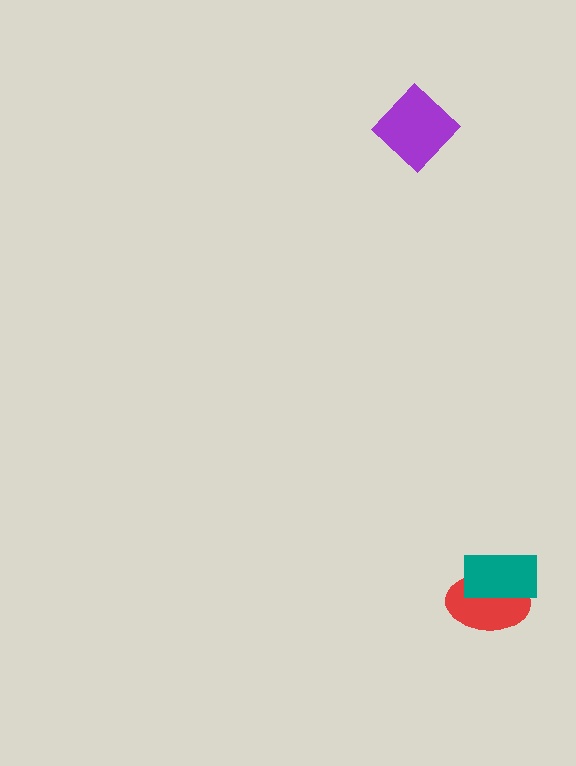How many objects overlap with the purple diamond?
0 objects overlap with the purple diamond.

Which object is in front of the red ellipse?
The teal rectangle is in front of the red ellipse.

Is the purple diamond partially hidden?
No, no other shape covers it.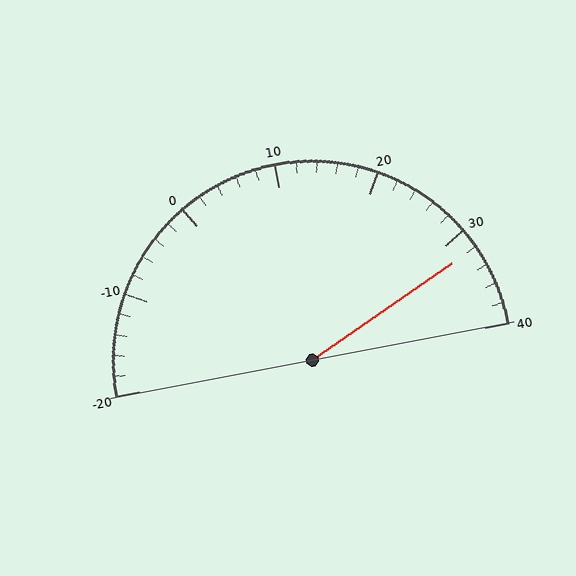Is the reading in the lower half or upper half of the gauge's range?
The reading is in the upper half of the range (-20 to 40).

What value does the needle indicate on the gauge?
The needle indicates approximately 32.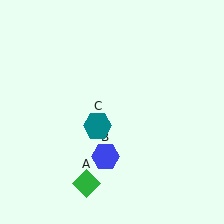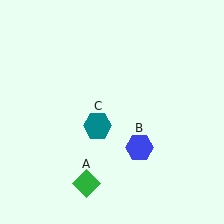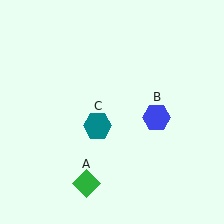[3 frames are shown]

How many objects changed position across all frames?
1 object changed position: blue hexagon (object B).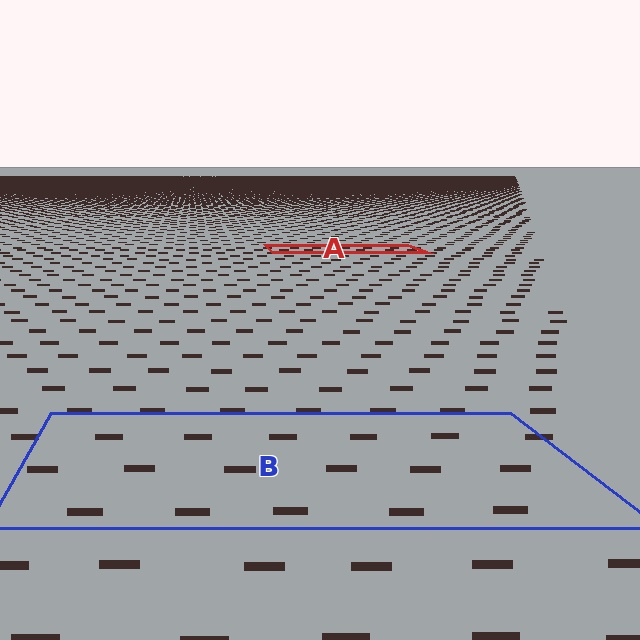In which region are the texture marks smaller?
The texture marks are smaller in region A, because it is farther away.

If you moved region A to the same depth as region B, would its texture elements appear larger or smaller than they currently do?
They would appear larger. At a closer depth, the same texture elements are projected at a bigger on-screen size.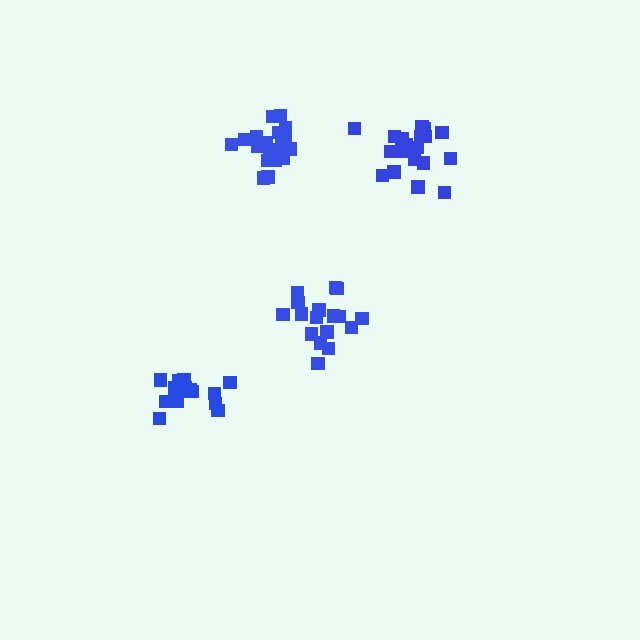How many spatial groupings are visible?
There are 4 spatial groupings.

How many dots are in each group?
Group 1: 20 dots, Group 2: 17 dots, Group 3: 19 dots, Group 4: 16 dots (72 total).